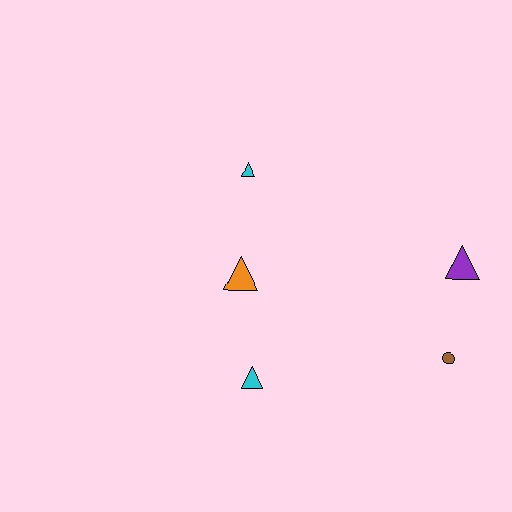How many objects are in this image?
There are 5 objects.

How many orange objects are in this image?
There is 1 orange object.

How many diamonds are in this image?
There are no diamonds.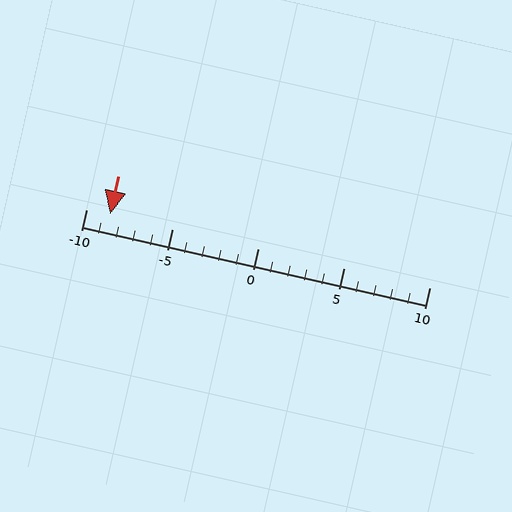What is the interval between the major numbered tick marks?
The major tick marks are spaced 5 units apart.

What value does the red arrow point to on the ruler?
The red arrow points to approximately -9.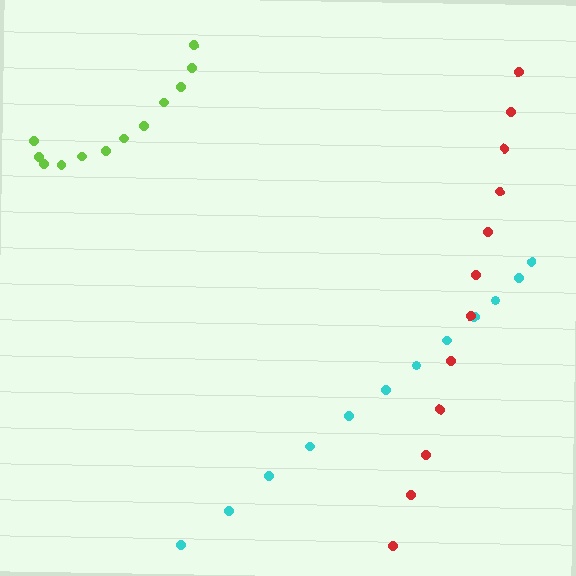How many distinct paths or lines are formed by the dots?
There are 3 distinct paths.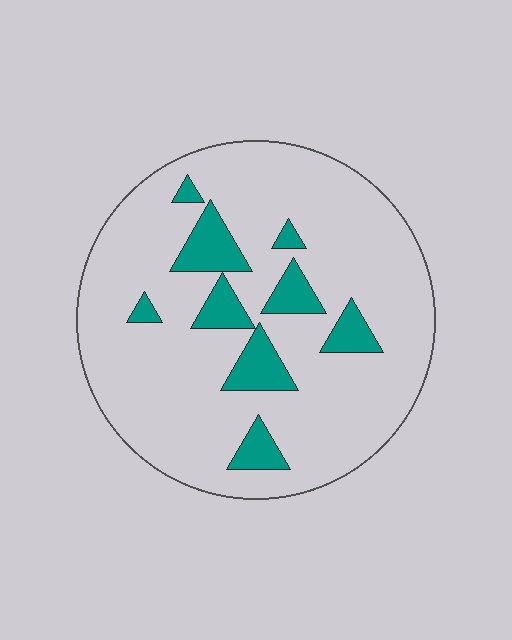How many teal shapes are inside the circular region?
9.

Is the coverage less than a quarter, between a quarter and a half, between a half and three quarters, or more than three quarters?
Less than a quarter.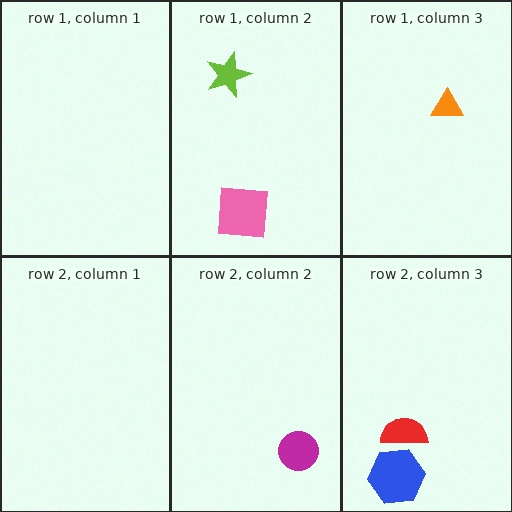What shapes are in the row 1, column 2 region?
The lime star, the pink square.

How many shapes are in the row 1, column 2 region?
2.